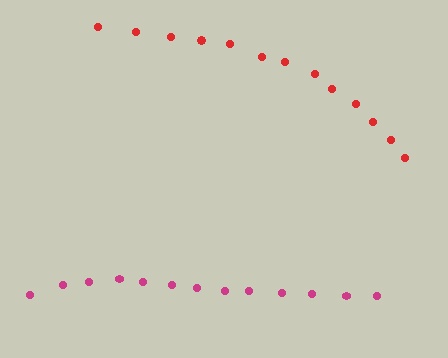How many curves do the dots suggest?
There are 2 distinct paths.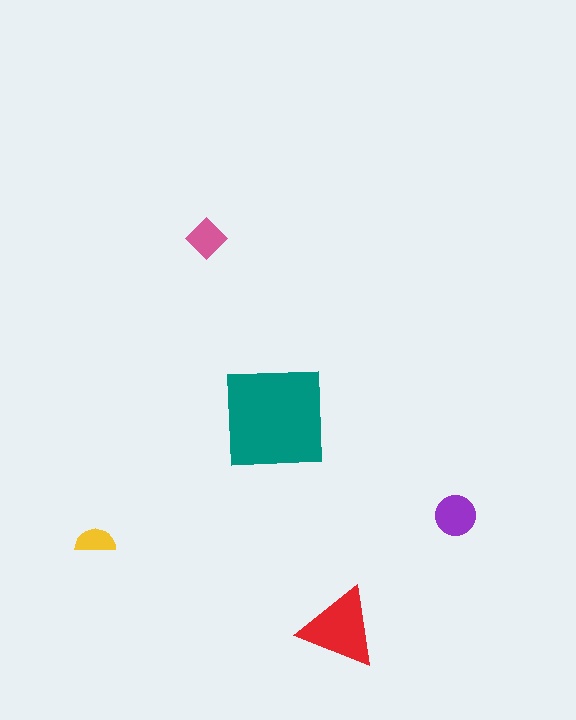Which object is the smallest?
The yellow semicircle.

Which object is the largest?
The teal square.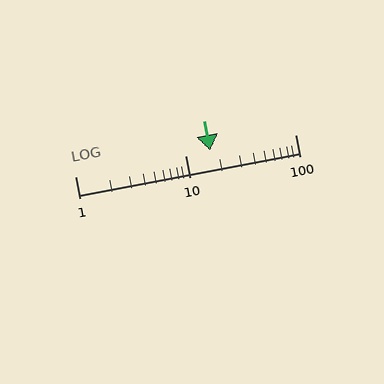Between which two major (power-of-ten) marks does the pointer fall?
The pointer is between 10 and 100.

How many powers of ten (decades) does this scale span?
The scale spans 2 decades, from 1 to 100.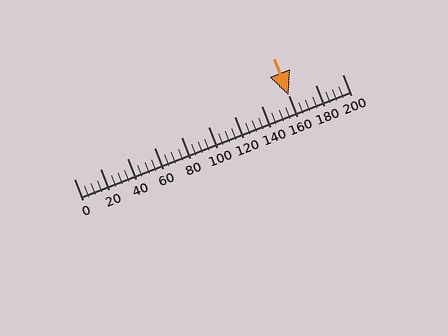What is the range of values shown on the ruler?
The ruler shows values from 0 to 200.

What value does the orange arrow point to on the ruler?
The orange arrow points to approximately 160.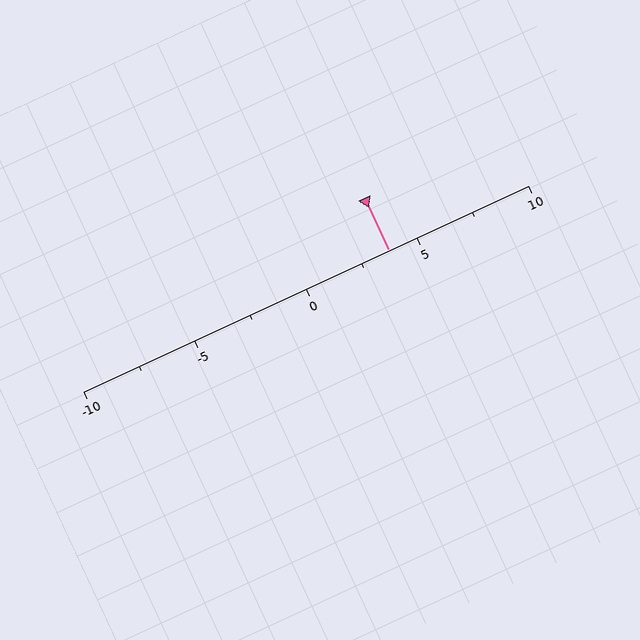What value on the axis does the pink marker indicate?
The marker indicates approximately 3.8.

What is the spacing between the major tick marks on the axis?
The major ticks are spaced 5 apart.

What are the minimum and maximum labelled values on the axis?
The axis runs from -10 to 10.